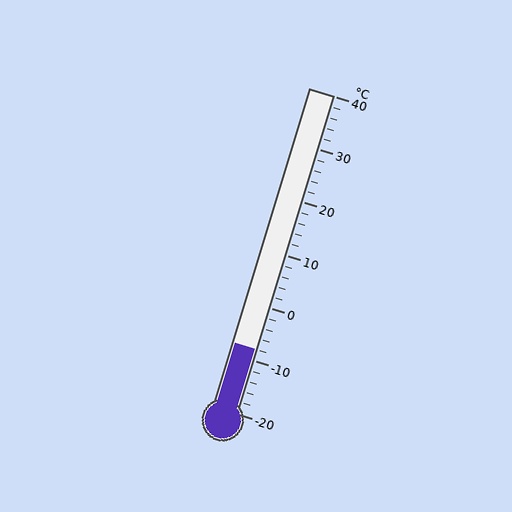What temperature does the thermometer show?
The thermometer shows approximately -8°C.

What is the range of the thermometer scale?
The thermometer scale ranges from -20°C to 40°C.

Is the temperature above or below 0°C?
The temperature is below 0°C.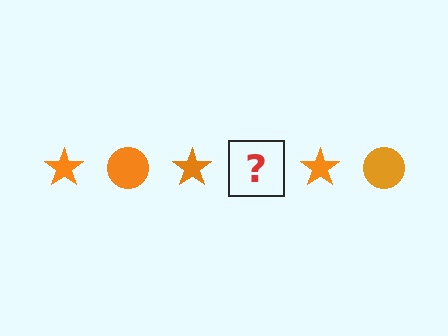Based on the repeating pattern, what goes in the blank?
The blank should be an orange circle.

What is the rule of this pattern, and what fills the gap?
The rule is that the pattern cycles through star, circle shapes in orange. The gap should be filled with an orange circle.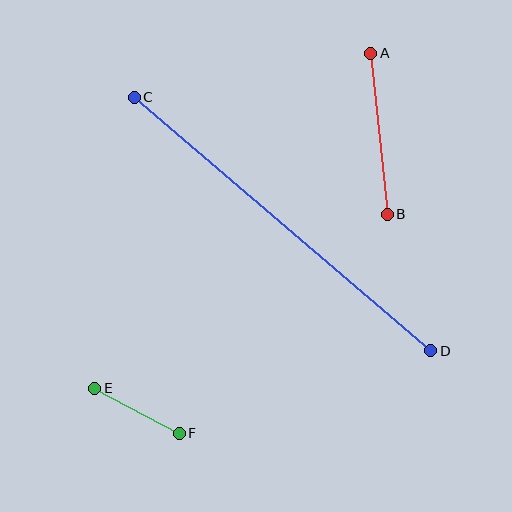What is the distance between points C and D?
The distance is approximately 390 pixels.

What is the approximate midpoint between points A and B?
The midpoint is at approximately (379, 134) pixels.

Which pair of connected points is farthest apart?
Points C and D are farthest apart.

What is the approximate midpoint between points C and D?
The midpoint is at approximately (283, 224) pixels.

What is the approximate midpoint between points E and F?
The midpoint is at approximately (137, 411) pixels.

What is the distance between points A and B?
The distance is approximately 162 pixels.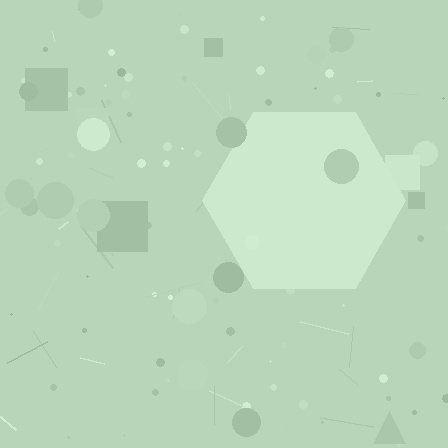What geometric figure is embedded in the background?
A hexagon is embedded in the background.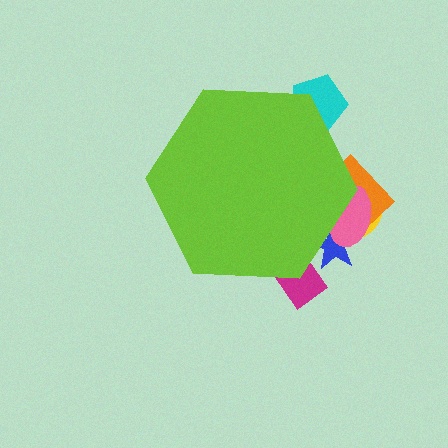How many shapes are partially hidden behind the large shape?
6 shapes are partially hidden.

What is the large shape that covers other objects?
A lime hexagon.